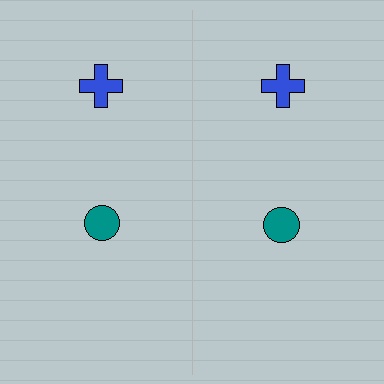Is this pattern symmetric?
Yes, this pattern has bilateral (reflection) symmetry.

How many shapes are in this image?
There are 4 shapes in this image.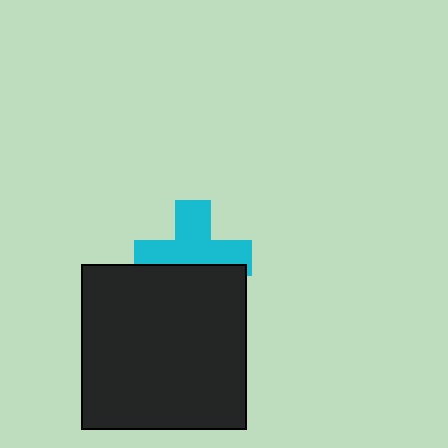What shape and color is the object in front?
The object in front is a black square.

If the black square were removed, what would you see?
You would see the complete cyan cross.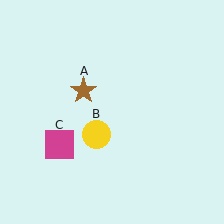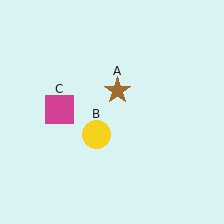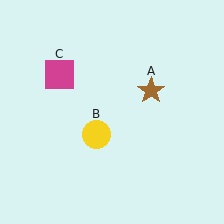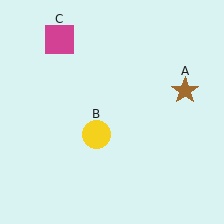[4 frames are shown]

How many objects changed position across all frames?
2 objects changed position: brown star (object A), magenta square (object C).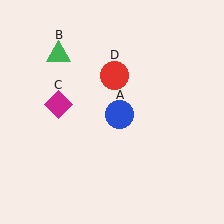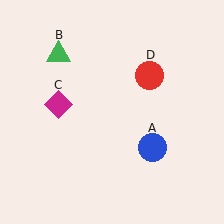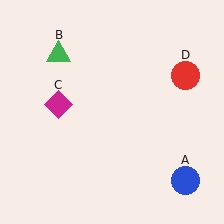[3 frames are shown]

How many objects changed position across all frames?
2 objects changed position: blue circle (object A), red circle (object D).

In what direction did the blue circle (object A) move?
The blue circle (object A) moved down and to the right.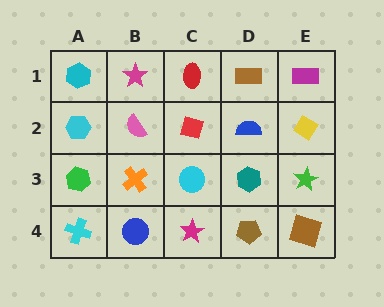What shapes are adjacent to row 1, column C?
A red square (row 2, column C), a magenta star (row 1, column B), a brown rectangle (row 1, column D).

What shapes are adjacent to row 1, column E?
A yellow diamond (row 2, column E), a brown rectangle (row 1, column D).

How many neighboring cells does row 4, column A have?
2.